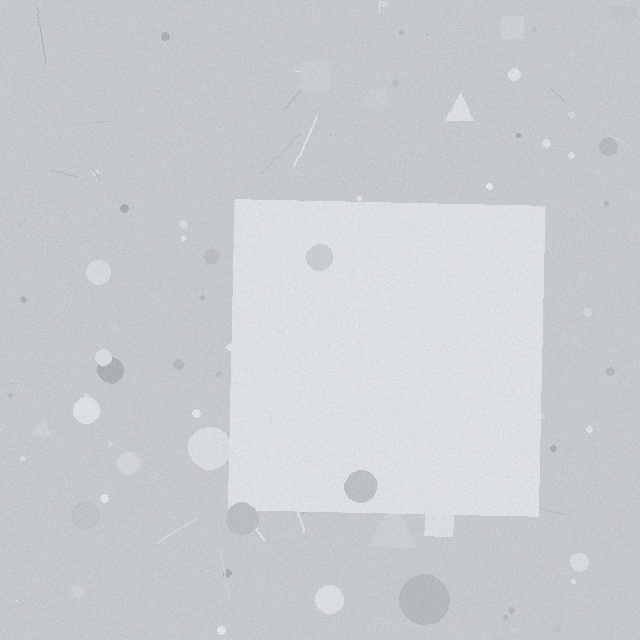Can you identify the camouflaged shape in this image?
The camouflaged shape is a square.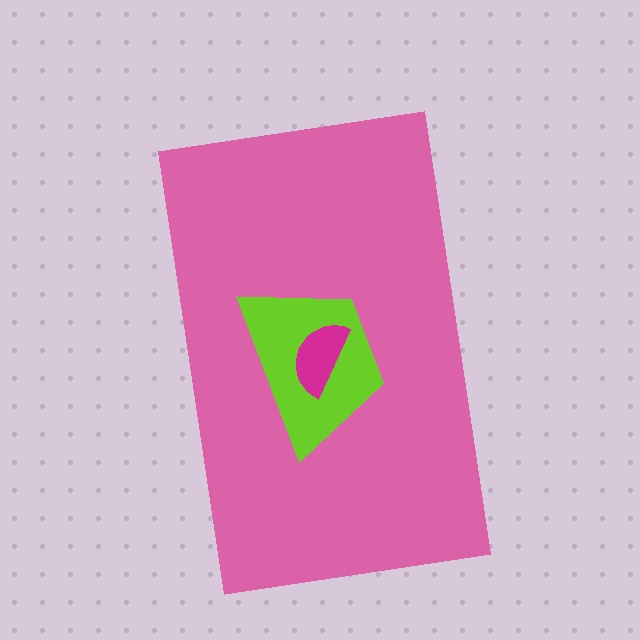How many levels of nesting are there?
3.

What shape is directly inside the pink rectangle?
The lime trapezoid.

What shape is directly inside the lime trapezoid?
The magenta semicircle.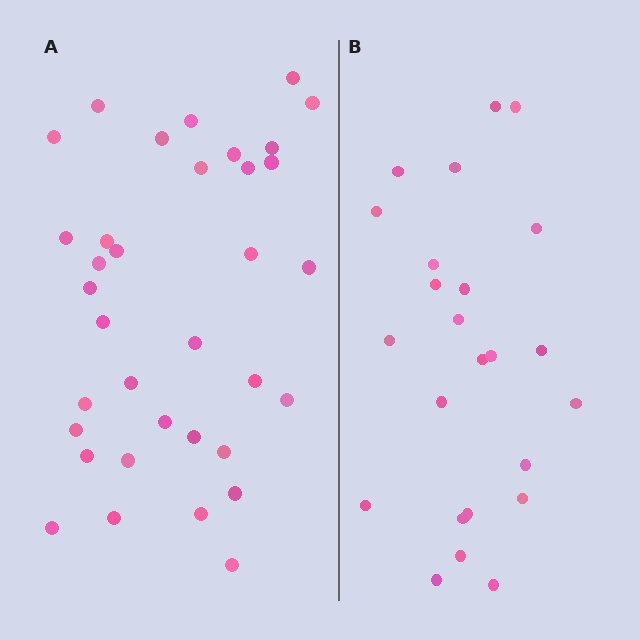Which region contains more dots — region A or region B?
Region A (the left region) has more dots.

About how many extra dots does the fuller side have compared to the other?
Region A has roughly 12 or so more dots than region B.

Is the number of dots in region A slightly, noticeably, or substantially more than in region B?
Region A has substantially more. The ratio is roughly 1.5 to 1.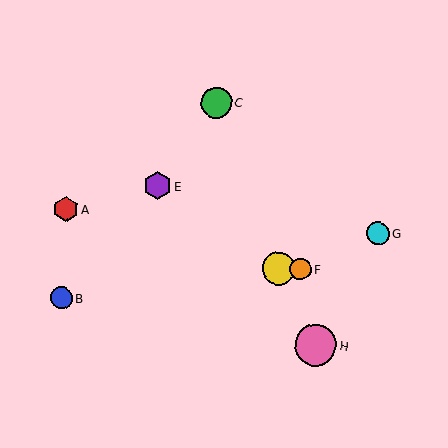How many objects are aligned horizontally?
2 objects (D, F) are aligned horizontally.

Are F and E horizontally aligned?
No, F is at y≈269 and E is at y≈186.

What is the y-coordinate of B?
Object B is at y≈298.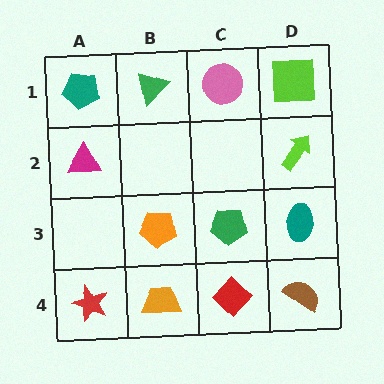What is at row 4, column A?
A red star.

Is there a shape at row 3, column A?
No, that cell is empty.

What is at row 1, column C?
A pink circle.